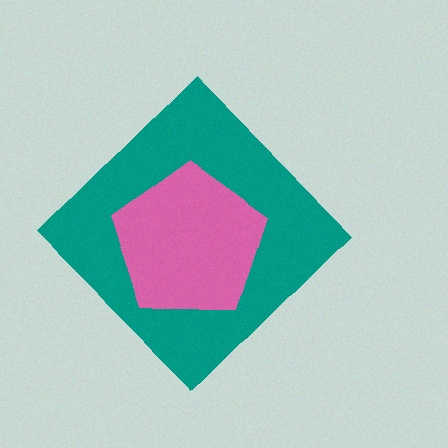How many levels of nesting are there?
2.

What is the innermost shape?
The pink pentagon.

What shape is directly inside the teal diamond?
The pink pentagon.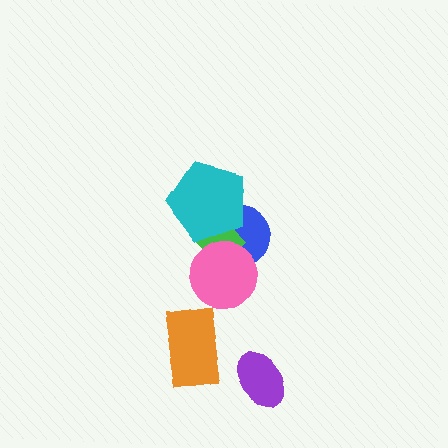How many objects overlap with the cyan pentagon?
2 objects overlap with the cyan pentagon.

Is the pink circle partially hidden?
No, no other shape covers it.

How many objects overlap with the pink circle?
2 objects overlap with the pink circle.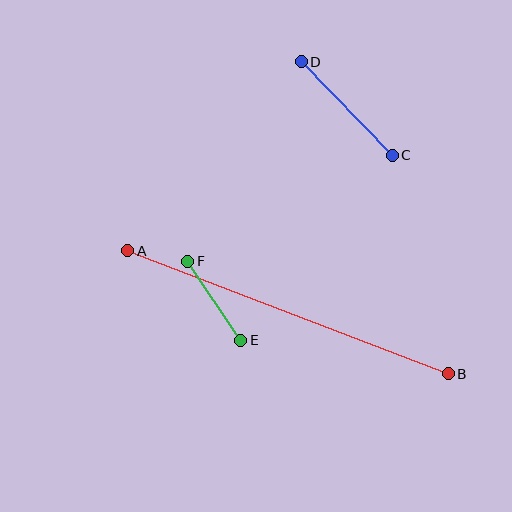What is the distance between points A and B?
The distance is approximately 344 pixels.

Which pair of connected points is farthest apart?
Points A and B are farthest apart.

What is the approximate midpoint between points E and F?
The midpoint is at approximately (214, 301) pixels.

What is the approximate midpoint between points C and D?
The midpoint is at approximately (347, 108) pixels.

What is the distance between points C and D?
The distance is approximately 131 pixels.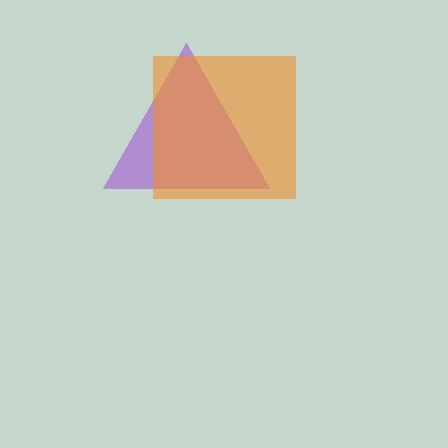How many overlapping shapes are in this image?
There are 2 overlapping shapes in the image.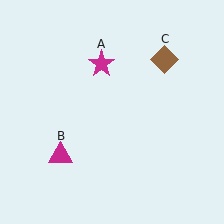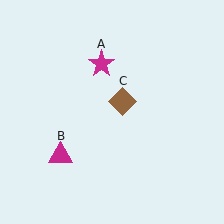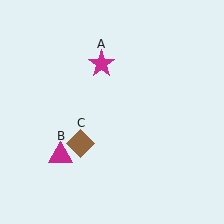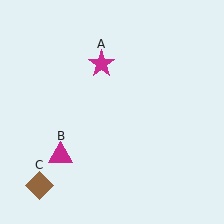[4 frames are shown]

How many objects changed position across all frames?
1 object changed position: brown diamond (object C).